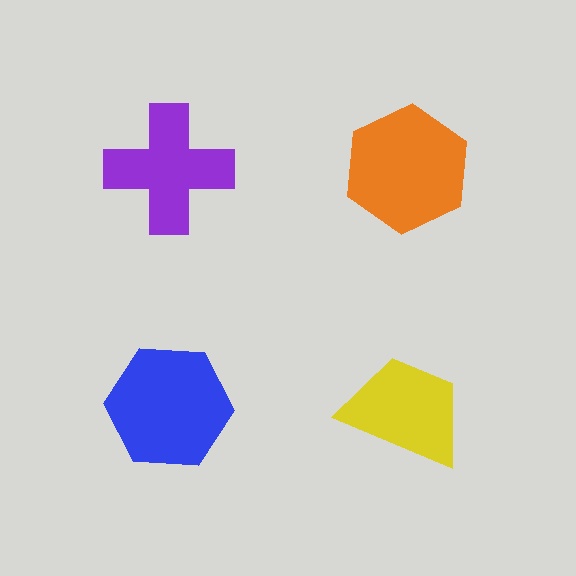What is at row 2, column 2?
A yellow trapezoid.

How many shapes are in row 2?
2 shapes.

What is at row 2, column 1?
A blue hexagon.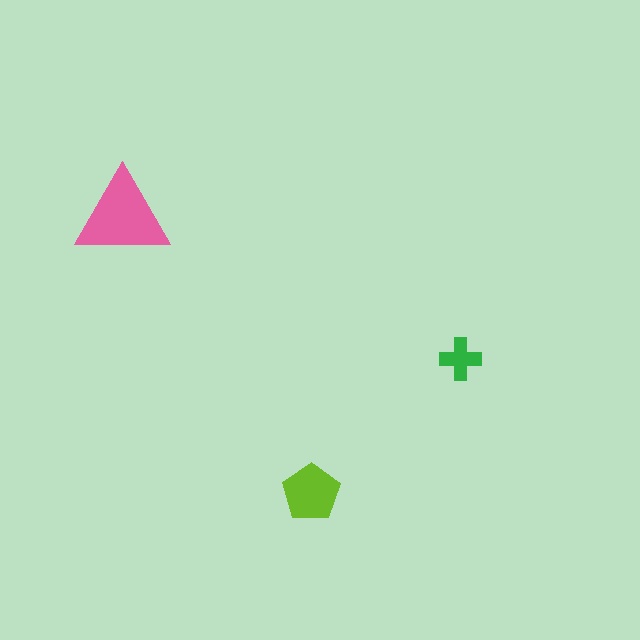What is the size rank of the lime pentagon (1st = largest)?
2nd.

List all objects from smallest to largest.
The green cross, the lime pentagon, the pink triangle.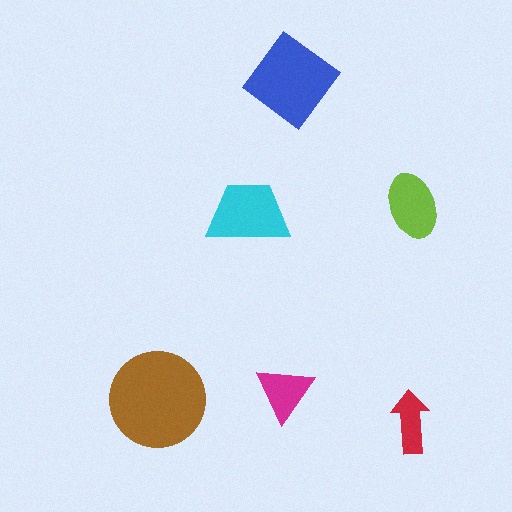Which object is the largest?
The brown circle.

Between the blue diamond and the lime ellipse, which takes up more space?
The blue diamond.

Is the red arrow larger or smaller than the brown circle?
Smaller.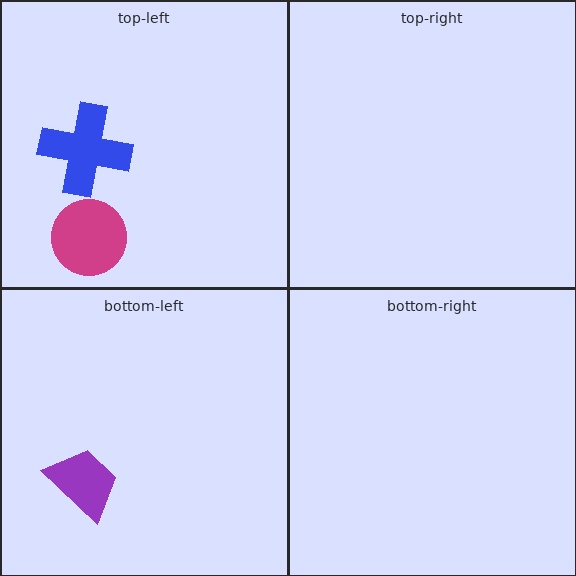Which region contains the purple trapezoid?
The bottom-left region.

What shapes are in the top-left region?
The blue cross, the magenta circle.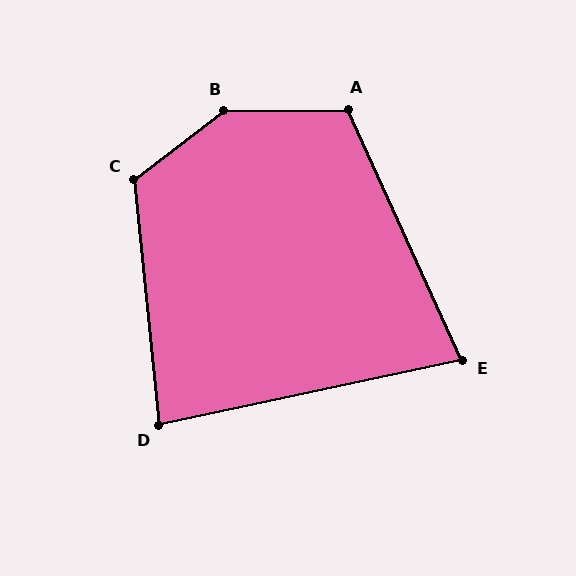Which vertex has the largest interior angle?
B, at approximately 143 degrees.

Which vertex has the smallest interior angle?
E, at approximately 78 degrees.